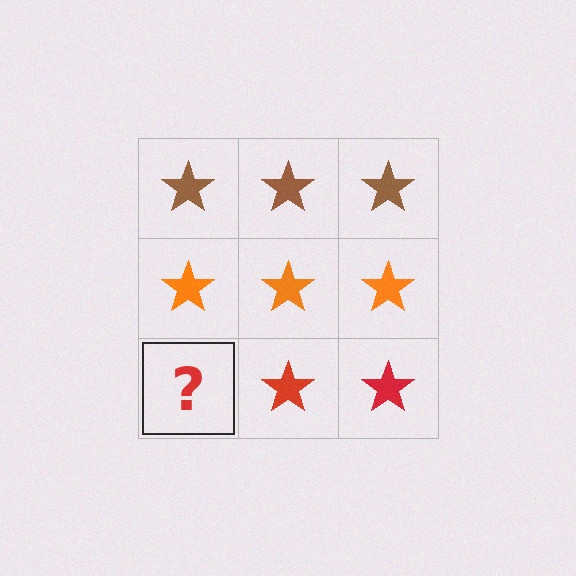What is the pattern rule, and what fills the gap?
The rule is that each row has a consistent color. The gap should be filled with a red star.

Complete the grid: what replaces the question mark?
The question mark should be replaced with a red star.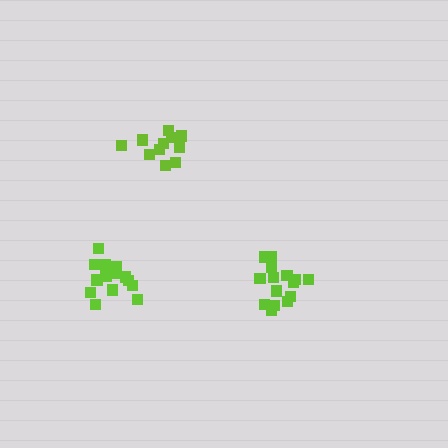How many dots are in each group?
Group 1: 15 dots, Group 2: 11 dots, Group 3: 15 dots (41 total).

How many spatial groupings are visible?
There are 3 spatial groupings.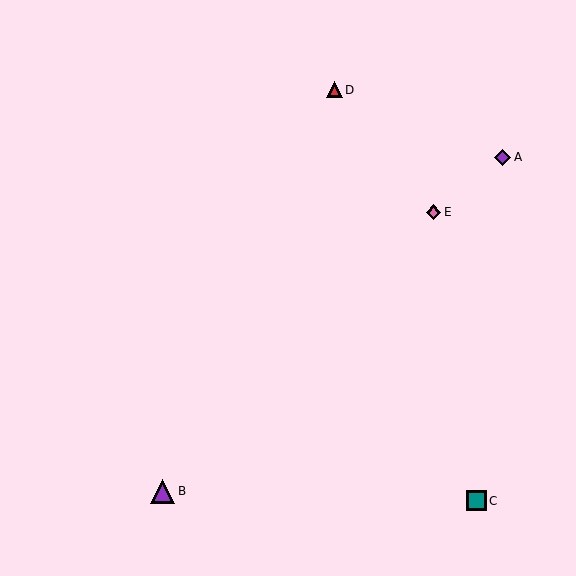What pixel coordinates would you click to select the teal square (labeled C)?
Click at (476, 501) to select the teal square C.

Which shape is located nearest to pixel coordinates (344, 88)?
The red triangle (labeled D) at (335, 90) is nearest to that location.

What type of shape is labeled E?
Shape E is a pink diamond.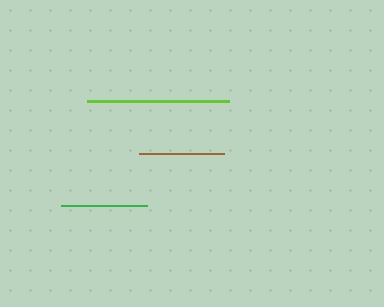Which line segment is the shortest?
The brown line is the shortest at approximately 85 pixels.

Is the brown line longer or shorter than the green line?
The green line is longer than the brown line.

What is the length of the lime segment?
The lime segment is approximately 143 pixels long.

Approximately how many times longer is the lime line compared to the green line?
The lime line is approximately 1.7 times the length of the green line.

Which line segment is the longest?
The lime line is the longest at approximately 143 pixels.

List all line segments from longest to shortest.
From longest to shortest: lime, green, brown.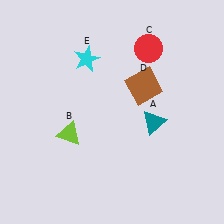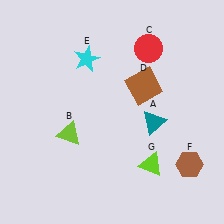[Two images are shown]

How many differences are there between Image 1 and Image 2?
There are 2 differences between the two images.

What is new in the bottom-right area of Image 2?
A brown hexagon (F) was added in the bottom-right area of Image 2.